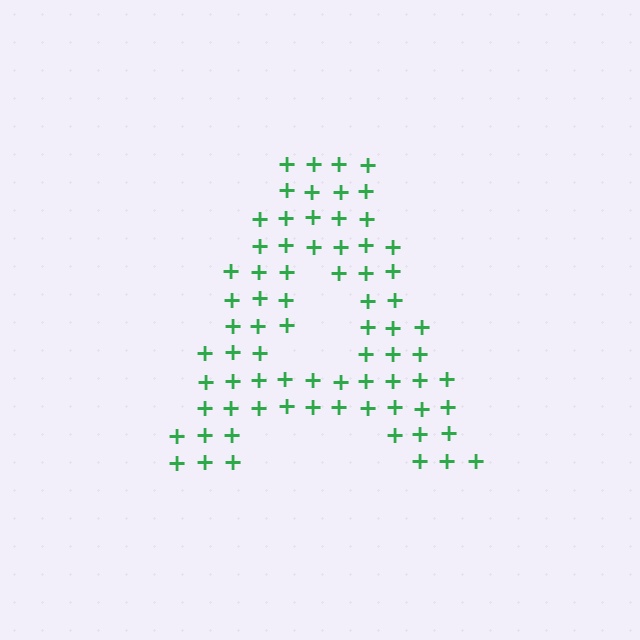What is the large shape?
The large shape is the letter A.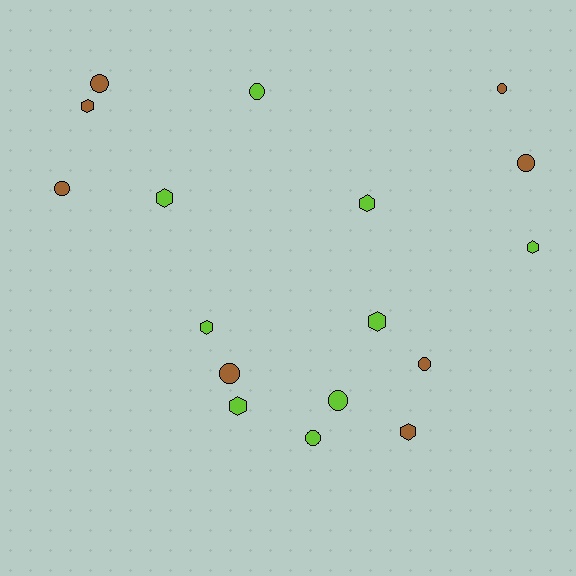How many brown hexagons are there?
There are 2 brown hexagons.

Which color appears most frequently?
Lime, with 9 objects.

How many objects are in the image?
There are 17 objects.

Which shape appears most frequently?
Circle, with 9 objects.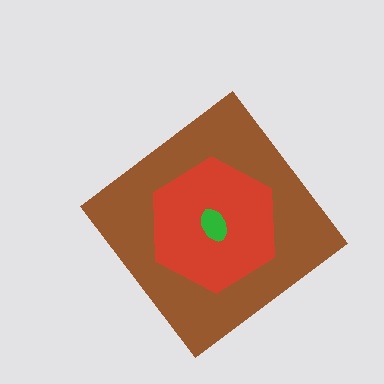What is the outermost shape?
The brown diamond.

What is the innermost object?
The green ellipse.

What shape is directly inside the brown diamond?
The red hexagon.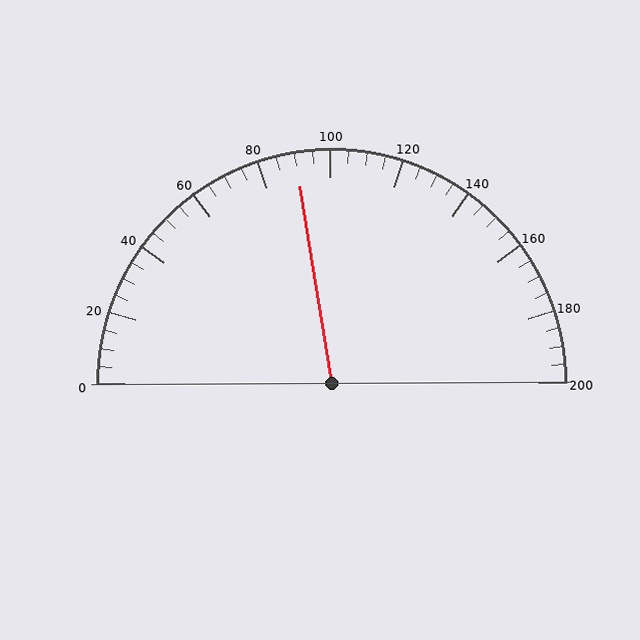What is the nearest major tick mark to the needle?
The nearest major tick mark is 80.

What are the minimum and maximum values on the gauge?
The gauge ranges from 0 to 200.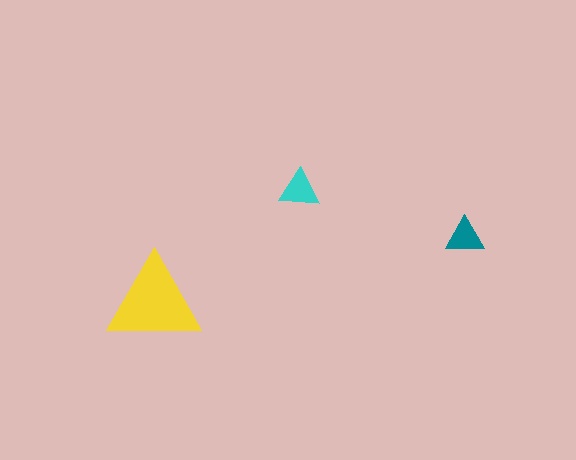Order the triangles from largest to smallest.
the yellow one, the cyan one, the teal one.